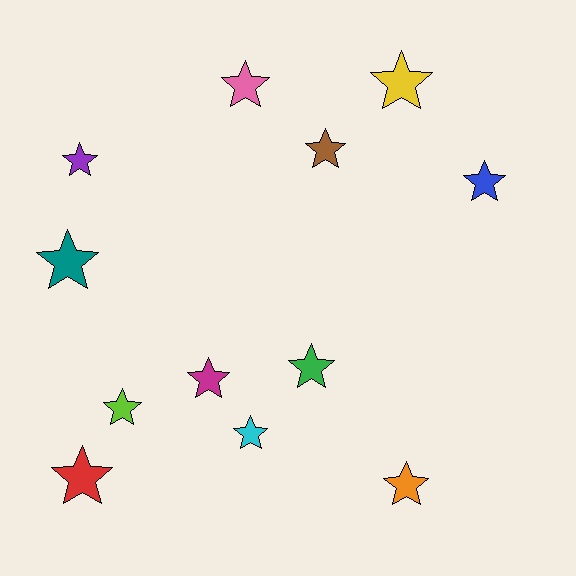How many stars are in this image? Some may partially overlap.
There are 12 stars.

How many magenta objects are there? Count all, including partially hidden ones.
There is 1 magenta object.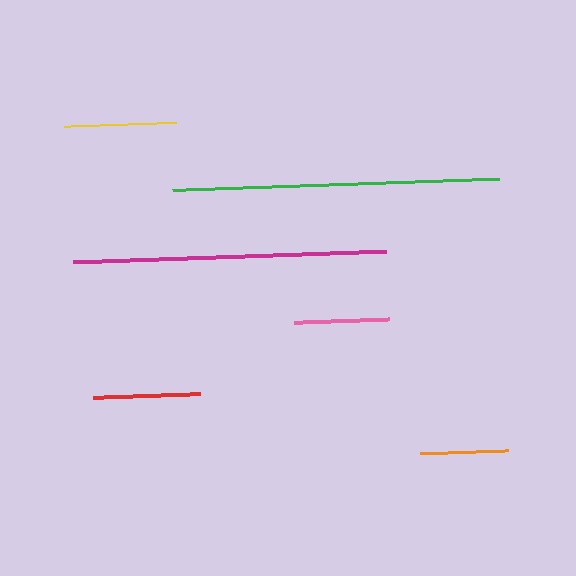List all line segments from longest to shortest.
From longest to shortest: green, magenta, yellow, red, pink, orange.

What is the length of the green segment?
The green segment is approximately 328 pixels long.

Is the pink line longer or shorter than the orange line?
The pink line is longer than the orange line.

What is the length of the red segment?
The red segment is approximately 107 pixels long.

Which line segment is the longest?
The green line is the longest at approximately 328 pixels.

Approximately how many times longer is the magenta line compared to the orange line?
The magenta line is approximately 3.5 times the length of the orange line.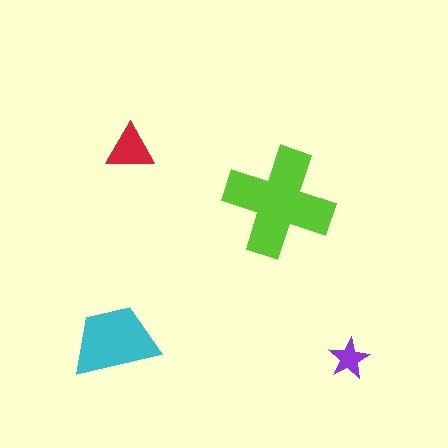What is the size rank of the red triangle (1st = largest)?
3rd.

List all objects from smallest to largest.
The purple star, the red triangle, the cyan trapezoid, the lime cross.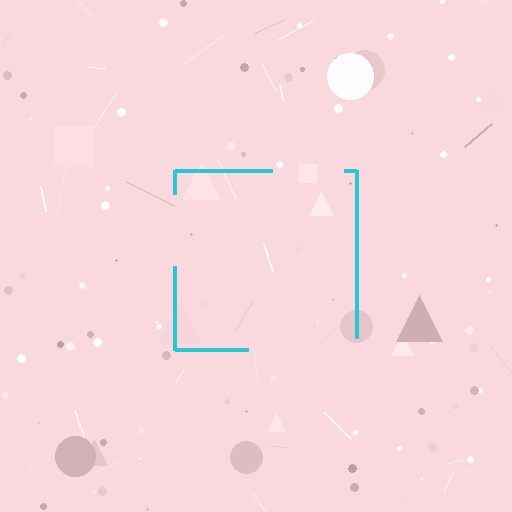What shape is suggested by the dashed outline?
The dashed outline suggests a square.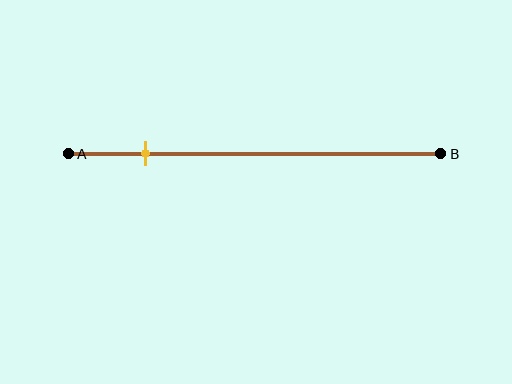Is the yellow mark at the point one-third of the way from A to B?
No, the mark is at about 20% from A, not at the 33% one-third point.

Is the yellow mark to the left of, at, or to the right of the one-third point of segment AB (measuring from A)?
The yellow mark is to the left of the one-third point of segment AB.